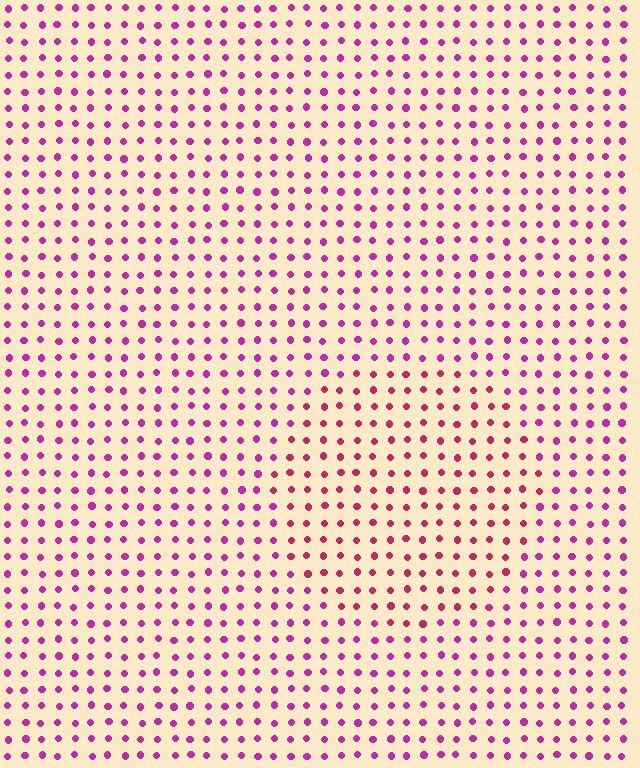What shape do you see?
I see a circle.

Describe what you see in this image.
The image is filled with small magenta elements in a uniform arrangement. A circle-shaped region is visible where the elements are tinted to a slightly different hue, forming a subtle color boundary.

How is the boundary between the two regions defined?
The boundary is defined purely by a slight shift in hue (about 28 degrees). Spacing, size, and orientation are identical on both sides.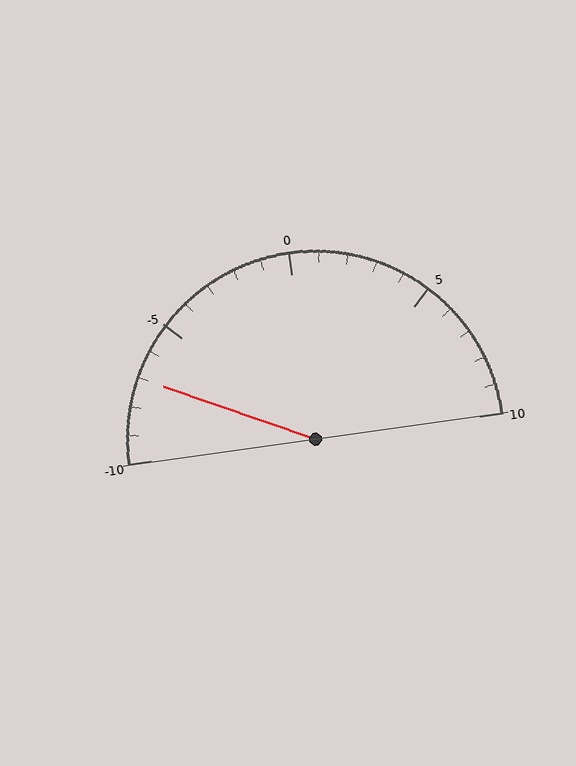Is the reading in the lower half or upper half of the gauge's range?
The reading is in the lower half of the range (-10 to 10).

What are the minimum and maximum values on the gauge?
The gauge ranges from -10 to 10.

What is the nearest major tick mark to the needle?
The nearest major tick mark is -5.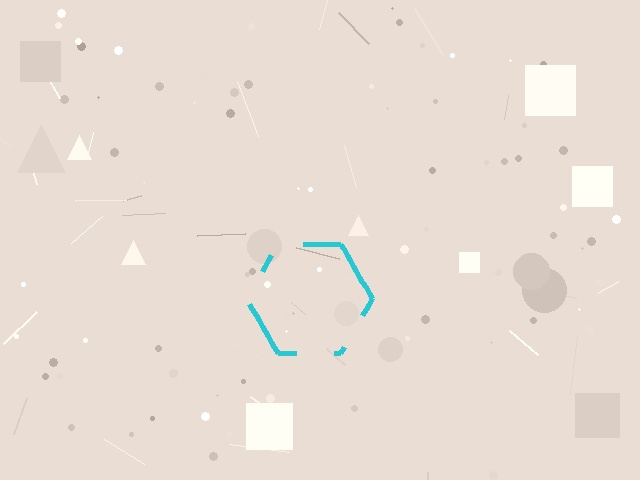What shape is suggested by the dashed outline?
The dashed outline suggests a hexagon.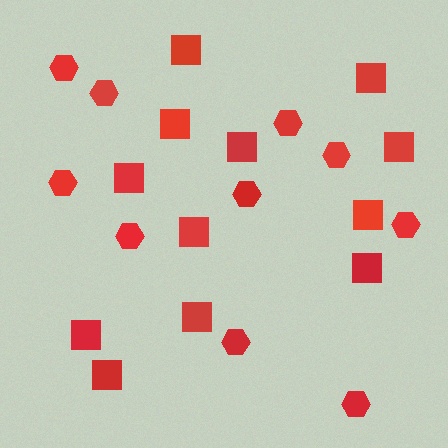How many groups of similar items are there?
There are 2 groups: one group of squares (12) and one group of hexagons (10).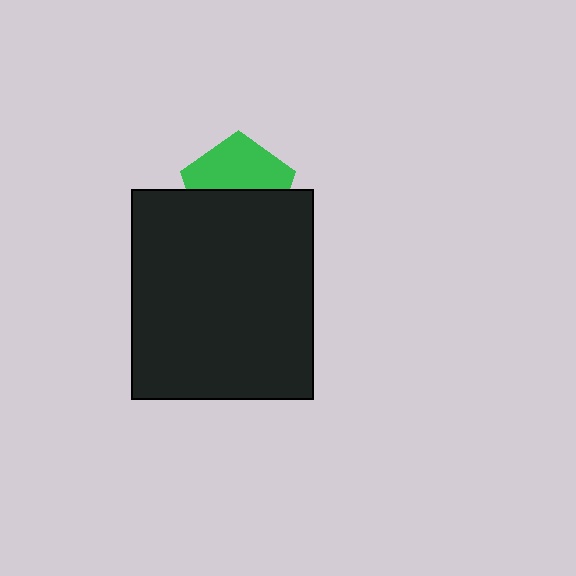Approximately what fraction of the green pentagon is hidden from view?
Roughly 50% of the green pentagon is hidden behind the black rectangle.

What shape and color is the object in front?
The object in front is a black rectangle.